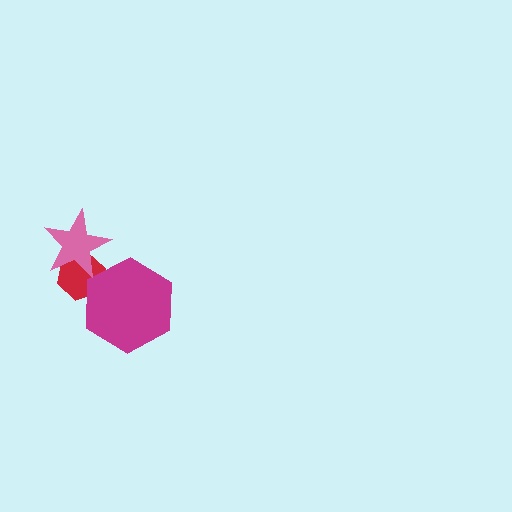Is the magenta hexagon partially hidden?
No, no other shape covers it.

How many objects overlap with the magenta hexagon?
1 object overlaps with the magenta hexagon.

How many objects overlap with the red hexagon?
2 objects overlap with the red hexagon.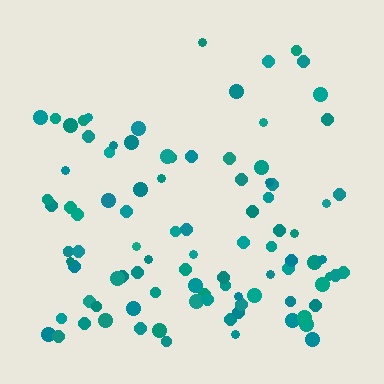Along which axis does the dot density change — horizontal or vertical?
Vertical.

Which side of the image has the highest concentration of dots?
The bottom.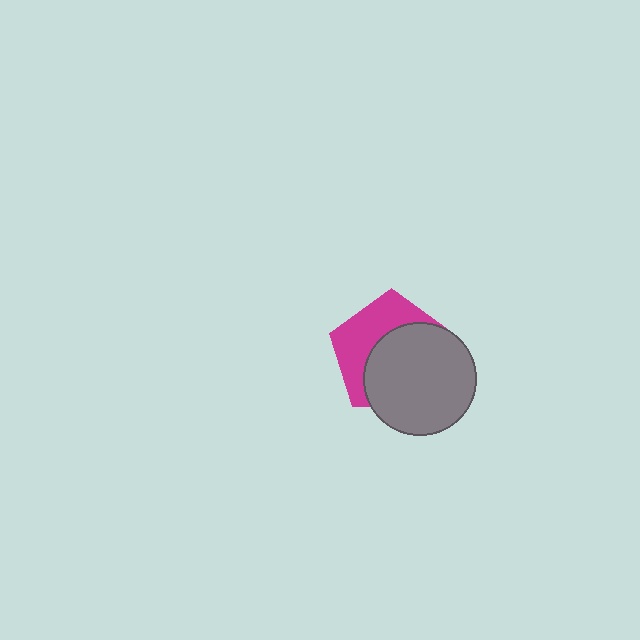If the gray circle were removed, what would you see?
You would see the complete magenta pentagon.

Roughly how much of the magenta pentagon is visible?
A small part of it is visible (roughly 42%).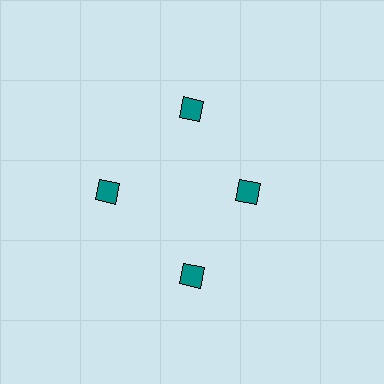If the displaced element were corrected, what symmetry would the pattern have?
It would have 4-fold rotational symmetry — the pattern would map onto itself every 90 degrees.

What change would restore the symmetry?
The symmetry would be restored by moving it outward, back onto the ring so that all 4 diamonds sit at equal angles and equal distance from the center.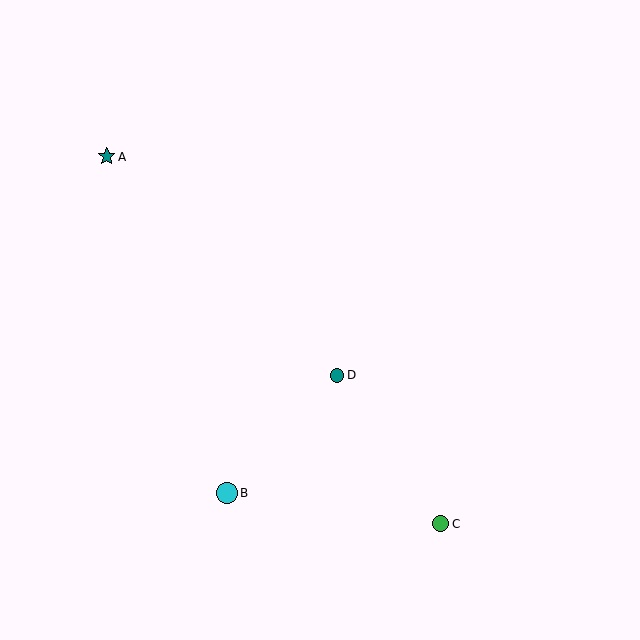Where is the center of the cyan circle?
The center of the cyan circle is at (227, 493).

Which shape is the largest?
The cyan circle (labeled B) is the largest.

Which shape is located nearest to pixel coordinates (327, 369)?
The teal circle (labeled D) at (337, 375) is nearest to that location.